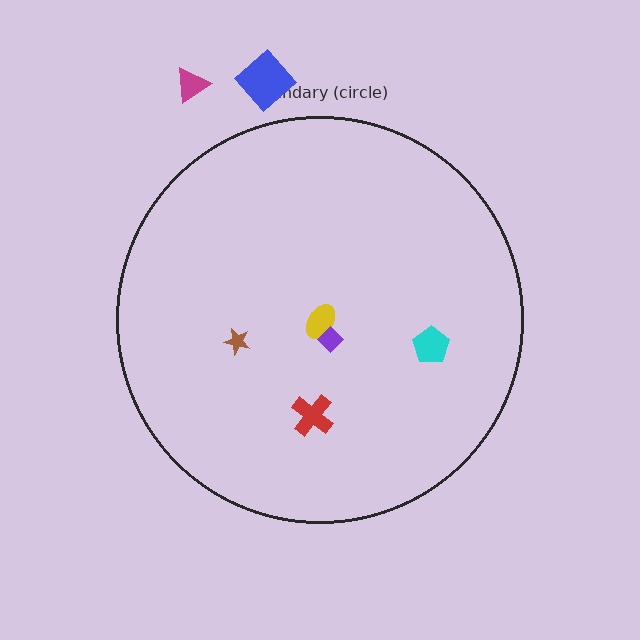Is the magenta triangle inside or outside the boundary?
Outside.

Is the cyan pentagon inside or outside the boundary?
Inside.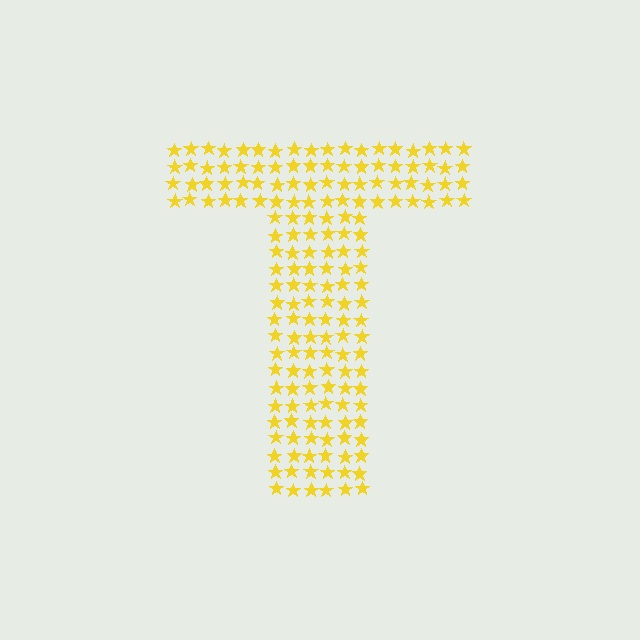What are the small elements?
The small elements are stars.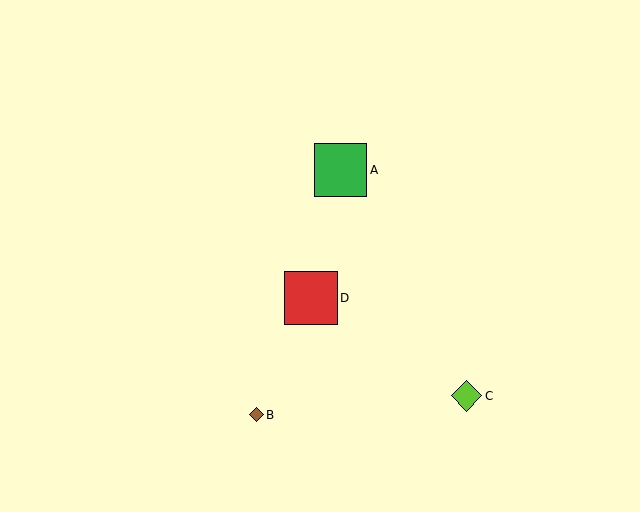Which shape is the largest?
The red square (labeled D) is the largest.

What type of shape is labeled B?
Shape B is a brown diamond.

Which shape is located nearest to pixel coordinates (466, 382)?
The lime diamond (labeled C) at (466, 396) is nearest to that location.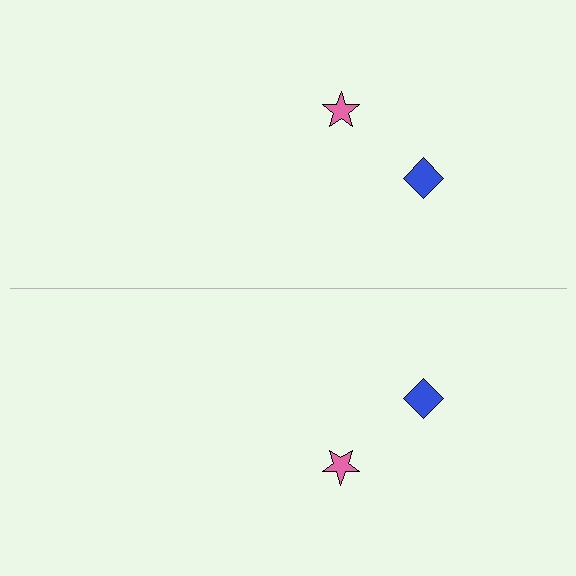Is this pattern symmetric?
Yes, this pattern has bilateral (reflection) symmetry.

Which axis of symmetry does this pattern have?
The pattern has a horizontal axis of symmetry running through the center of the image.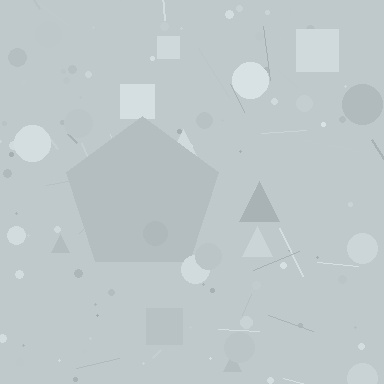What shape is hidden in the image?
A pentagon is hidden in the image.